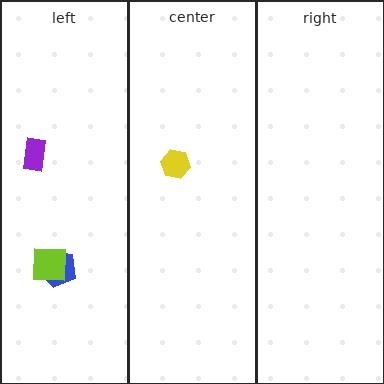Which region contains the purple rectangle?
The left region.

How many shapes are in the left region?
3.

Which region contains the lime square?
The left region.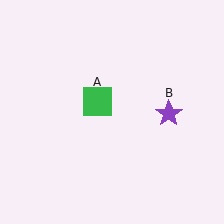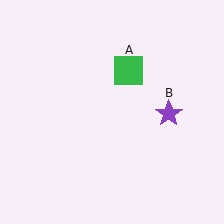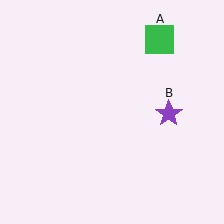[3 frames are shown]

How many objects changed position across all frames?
1 object changed position: green square (object A).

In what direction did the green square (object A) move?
The green square (object A) moved up and to the right.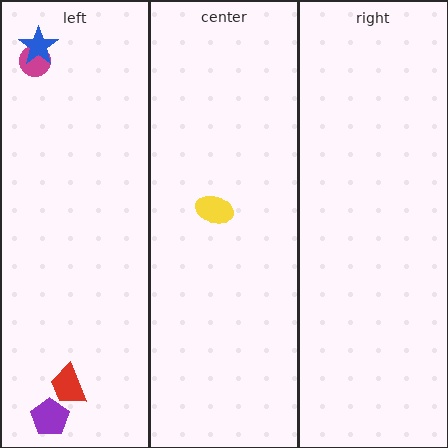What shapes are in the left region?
The magenta circle, the red trapezoid, the purple pentagon, the blue star.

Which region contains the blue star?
The left region.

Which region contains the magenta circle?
The left region.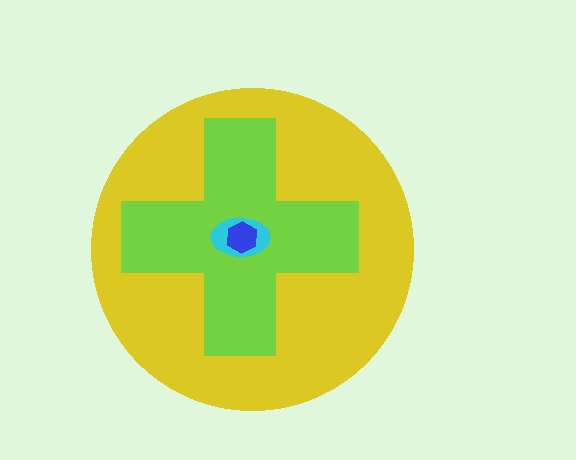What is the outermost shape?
The yellow circle.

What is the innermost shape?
The blue hexagon.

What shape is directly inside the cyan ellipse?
The blue hexagon.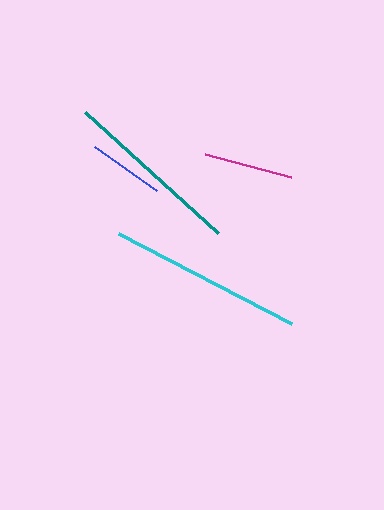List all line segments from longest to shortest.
From longest to shortest: cyan, teal, magenta, blue.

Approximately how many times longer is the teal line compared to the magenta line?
The teal line is approximately 2.0 times the length of the magenta line.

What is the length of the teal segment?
The teal segment is approximately 180 pixels long.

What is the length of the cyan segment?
The cyan segment is approximately 194 pixels long.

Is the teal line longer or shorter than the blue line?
The teal line is longer than the blue line.